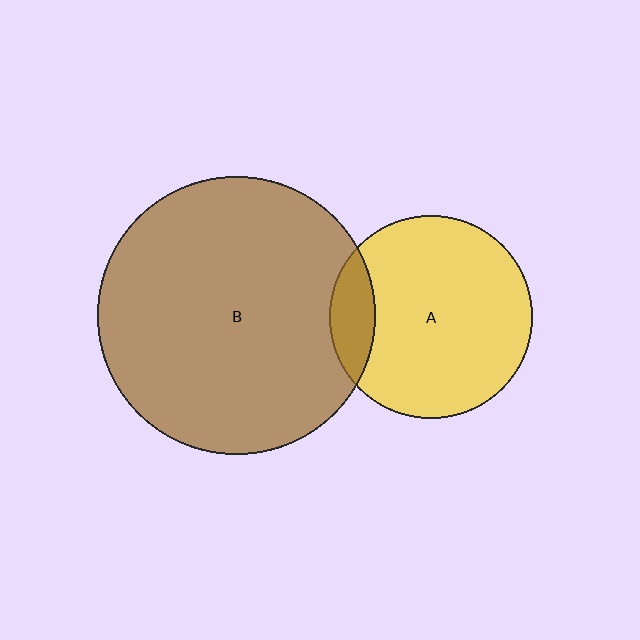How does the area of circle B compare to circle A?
Approximately 1.9 times.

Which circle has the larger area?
Circle B (brown).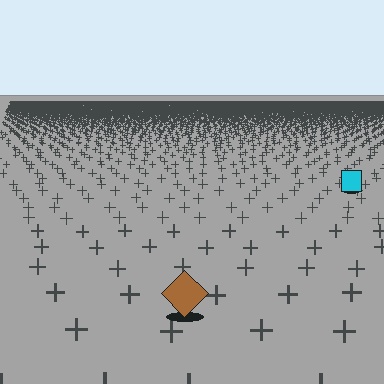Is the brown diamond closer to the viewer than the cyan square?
Yes. The brown diamond is closer — you can tell from the texture gradient: the ground texture is coarser near it.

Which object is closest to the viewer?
The brown diamond is closest. The texture marks near it are larger and more spread out.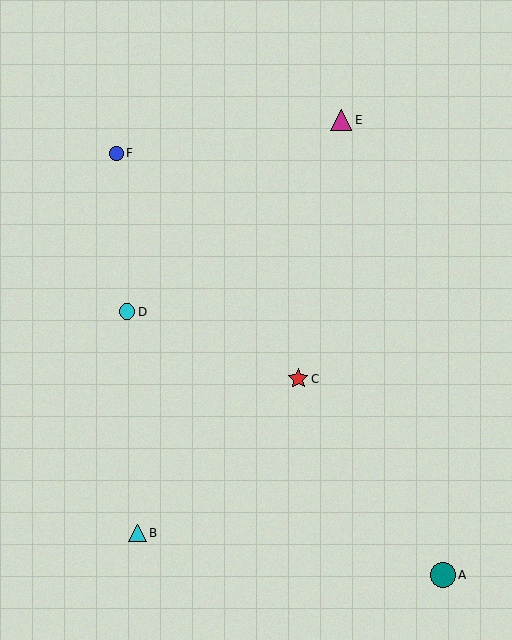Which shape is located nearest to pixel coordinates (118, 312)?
The cyan circle (labeled D) at (127, 312) is nearest to that location.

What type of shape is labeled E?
Shape E is a magenta triangle.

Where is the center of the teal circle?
The center of the teal circle is at (443, 575).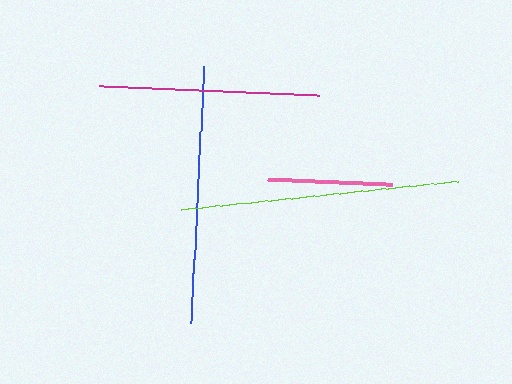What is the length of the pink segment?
The pink segment is approximately 126 pixels long.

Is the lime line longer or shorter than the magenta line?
The lime line is longer than the magenta line.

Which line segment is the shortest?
The pink line is the shortest at approximately 126 pixels.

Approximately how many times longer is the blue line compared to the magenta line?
The blue line is approximately 1.2 times the length of the magenta line.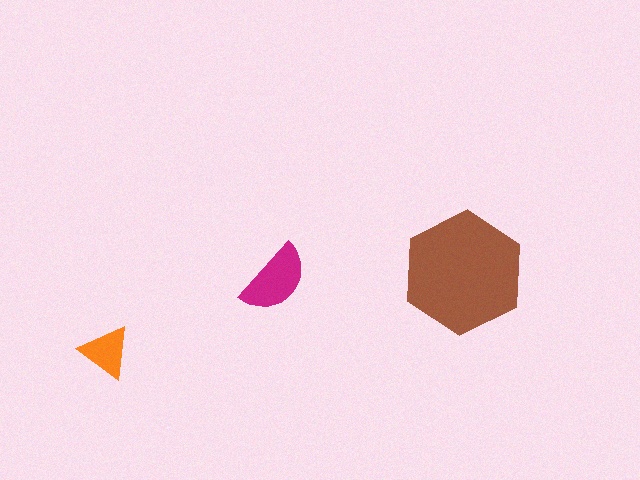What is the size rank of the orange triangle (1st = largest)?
3rd.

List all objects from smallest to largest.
The orange triangle, the magenta semicircle, the brown hexagon.